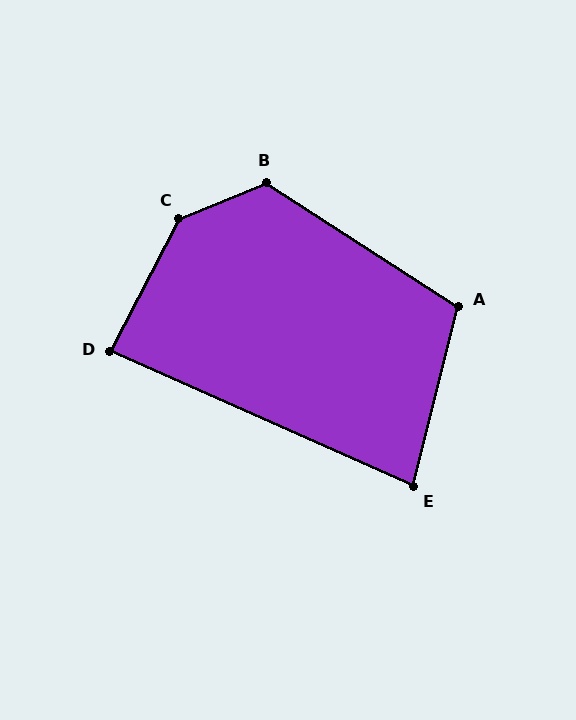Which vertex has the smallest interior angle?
E, at approximately 80 degrees.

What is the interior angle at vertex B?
Approximately 125 degrees (obtuse).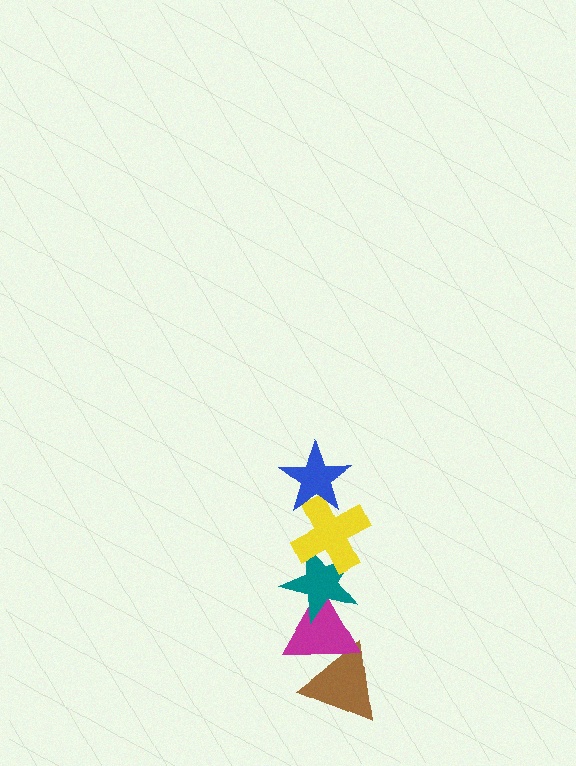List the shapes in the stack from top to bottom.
From top to bottom: the blue star, the yellow cross, the teal star, the magenta triangle, the brown triangle.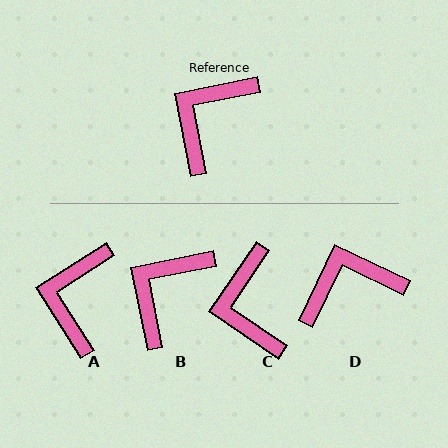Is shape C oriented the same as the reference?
No, it is off by about 45 degrees.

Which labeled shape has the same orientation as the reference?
B.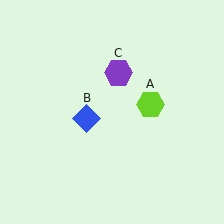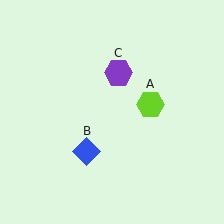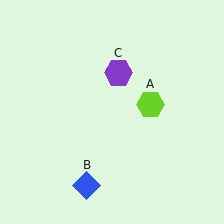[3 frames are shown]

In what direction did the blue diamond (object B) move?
The blue diamond (object B) moved down.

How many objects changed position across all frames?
1 object changed position: blue diamond (object B).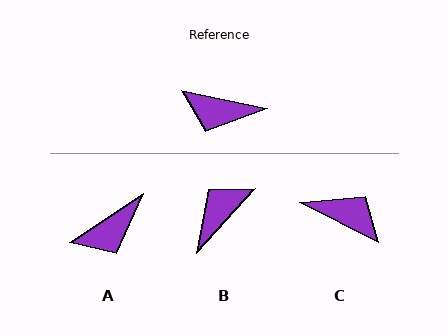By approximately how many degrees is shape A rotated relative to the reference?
Approximately 45 degrees counter-clockwise.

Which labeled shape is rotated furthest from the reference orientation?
C, about 164 degrees away.